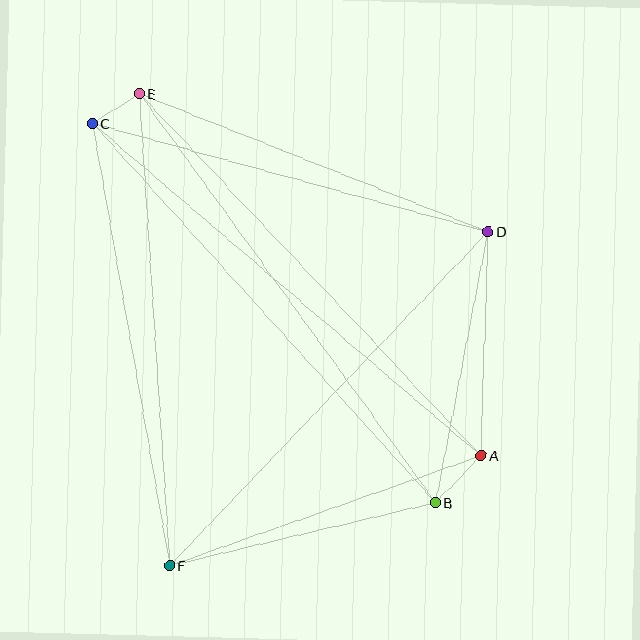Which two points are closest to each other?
Points C and E are closest to each other.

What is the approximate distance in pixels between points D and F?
The distance between D and F is approximately 461 pixels.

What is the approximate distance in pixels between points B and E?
The distance between B and E is approximately 505 pixels.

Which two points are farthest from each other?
Points B and C are farthest from each other.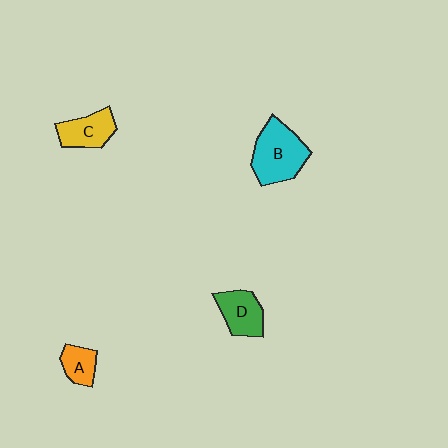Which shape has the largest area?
Shape B (cyan).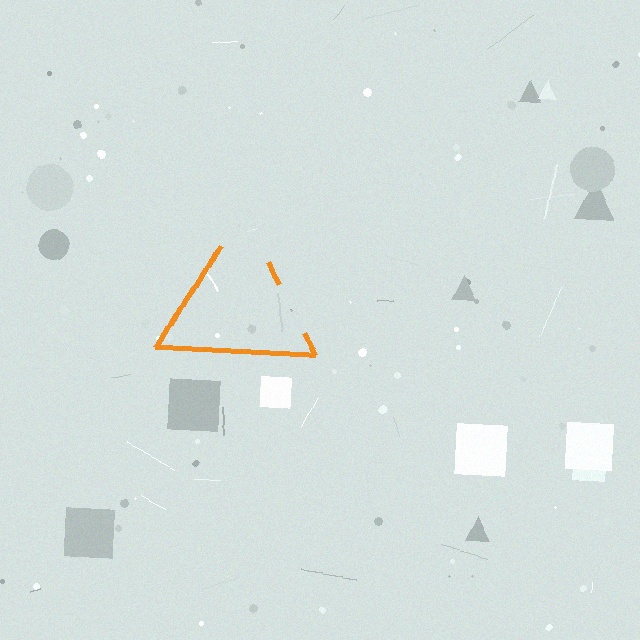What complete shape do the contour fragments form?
The contour fragments form a triangle.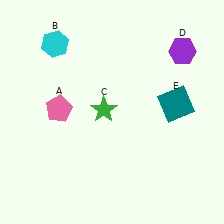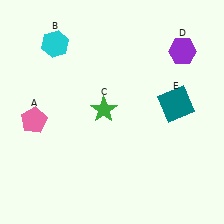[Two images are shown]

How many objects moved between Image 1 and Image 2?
1 object moved between the two images.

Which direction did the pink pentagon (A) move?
The pink pentagon (A) moved left.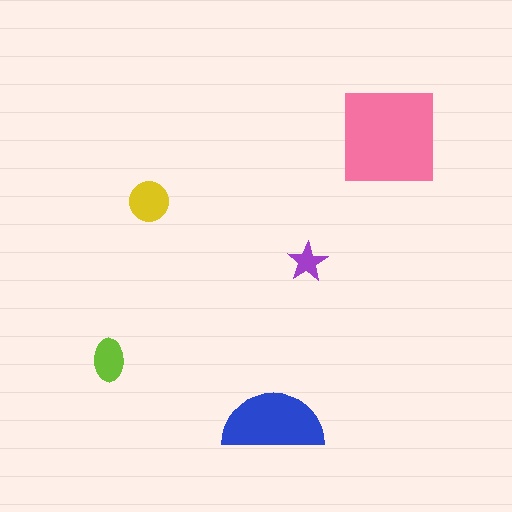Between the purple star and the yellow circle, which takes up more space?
The yellow circle.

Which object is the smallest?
The purple star.